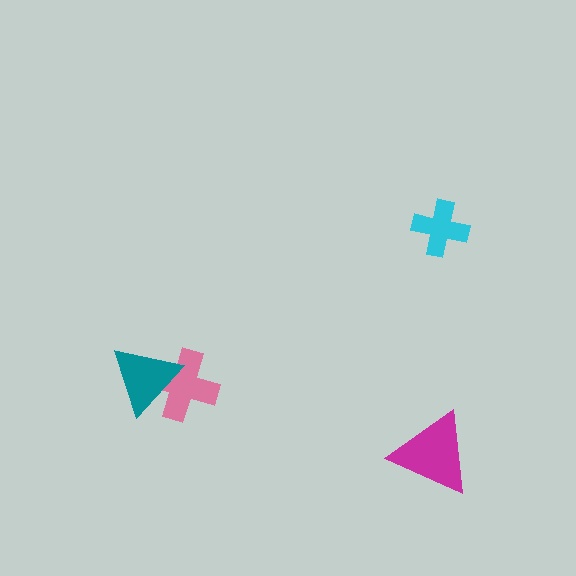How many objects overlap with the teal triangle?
1 object overlaps with the teal triangle.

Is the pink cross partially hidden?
Yes, it is partially covered by another shape.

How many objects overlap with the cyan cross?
0 objects overlap with the cyan cross.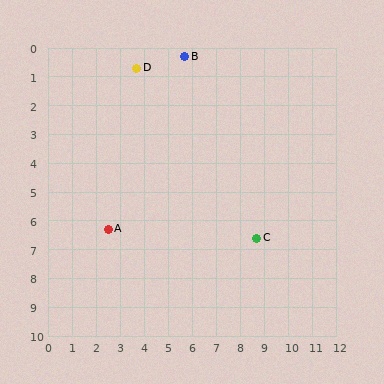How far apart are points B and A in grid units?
Points B and A are about 6.8 grid units apart.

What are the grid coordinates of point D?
Point D is at approximately (3.7, 0.7).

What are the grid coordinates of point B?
Point B is at approximately (5.7, 0.3).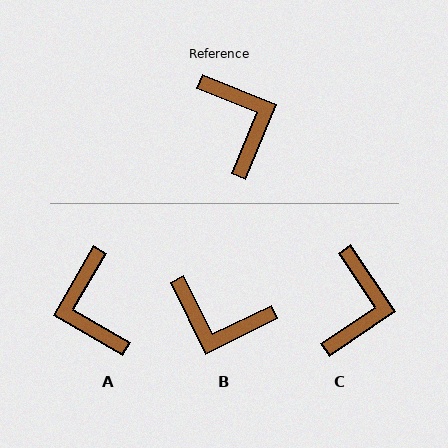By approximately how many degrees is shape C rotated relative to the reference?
Approximately 34 degrees clockwise.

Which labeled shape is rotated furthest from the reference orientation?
A, about 172 degrees away.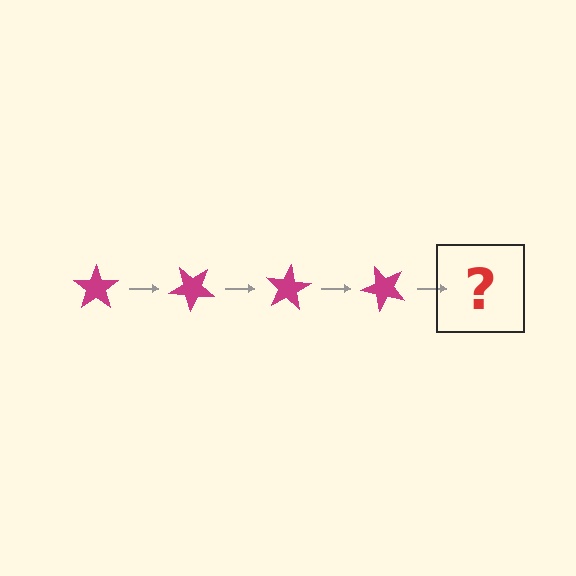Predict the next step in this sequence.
The next step is a magenta star rotated 160 degrees.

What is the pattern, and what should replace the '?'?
The pattern is that the star rotates 40 degrees each step. The '?' should be a magenta star rotated 160 degrees.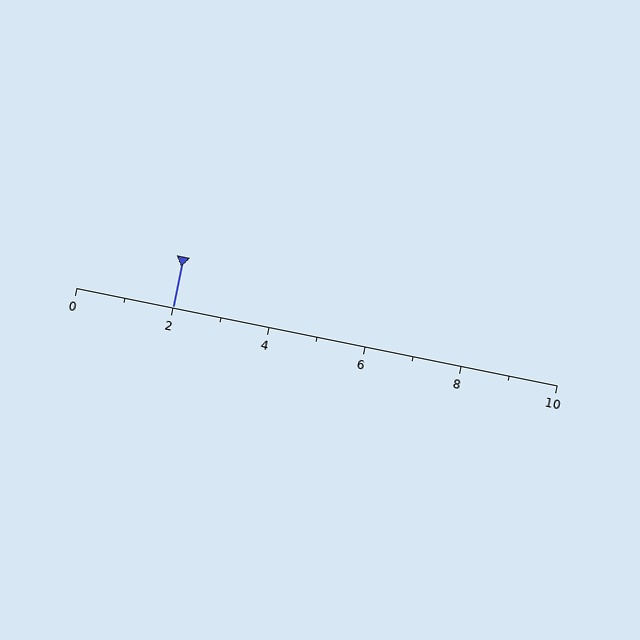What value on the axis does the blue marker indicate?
The marker indicates approximately 2.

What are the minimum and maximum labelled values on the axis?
The axis runs from 0 to 10.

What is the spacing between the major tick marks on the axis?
The major ticks are spaced 2 apart.